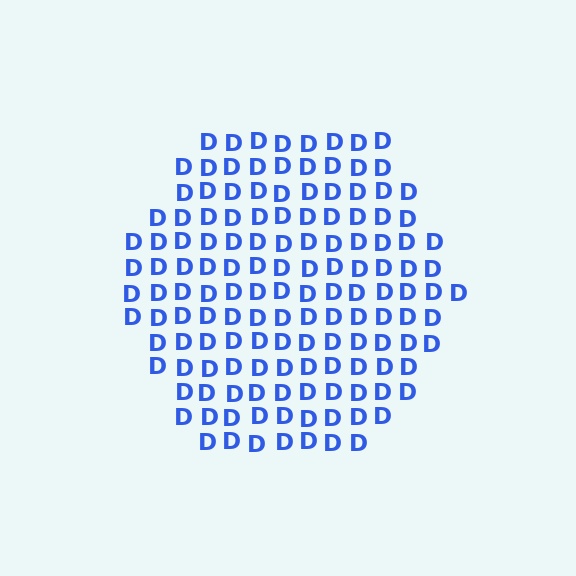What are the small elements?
The small elements are letter D's.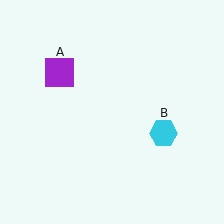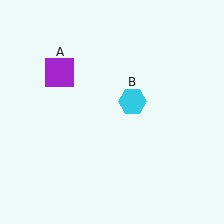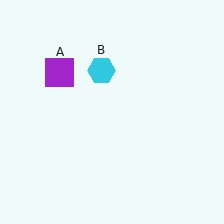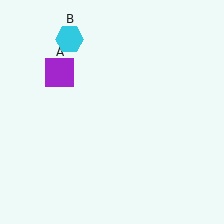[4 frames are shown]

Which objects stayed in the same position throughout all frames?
Purple square (object A) remained stationary.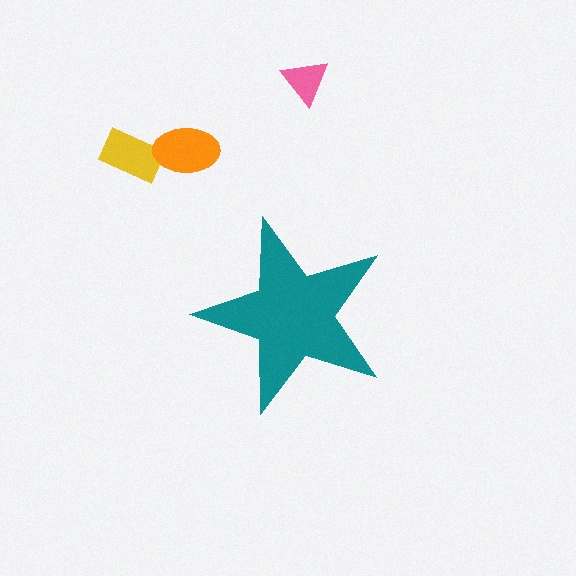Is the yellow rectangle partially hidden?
No, the yellow rectangle is fully visible.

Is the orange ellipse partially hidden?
No, the orange ellipse is fully visible.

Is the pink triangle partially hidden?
No, the pink triangle is fully visible.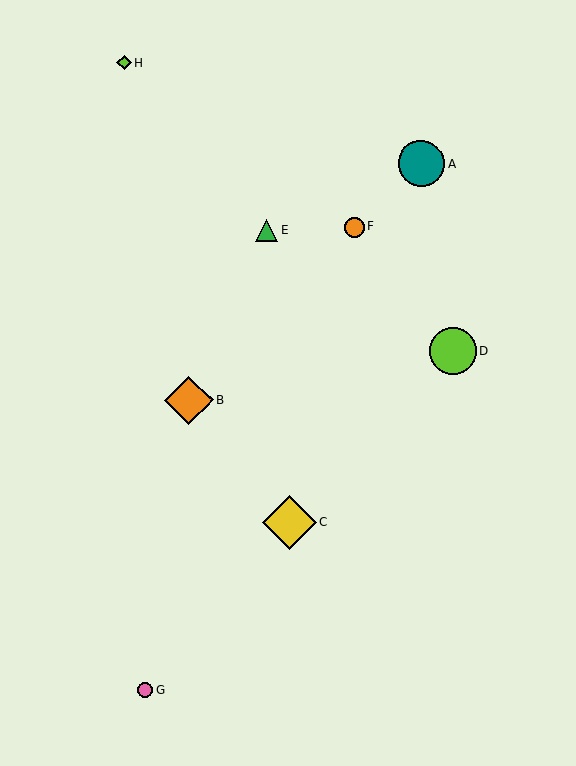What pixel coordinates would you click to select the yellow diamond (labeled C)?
Click at (289, 522) to select the yellow diamond C.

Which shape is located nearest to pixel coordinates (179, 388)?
The orange diamond (labeled B) at (189, 400) is nearest to that location.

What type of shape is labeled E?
Shape E is a green triangle.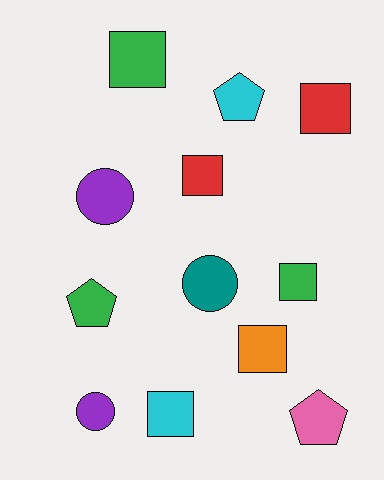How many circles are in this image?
There are 3 circles.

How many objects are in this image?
There are 12 objects.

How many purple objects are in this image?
There are 2 purple objects.